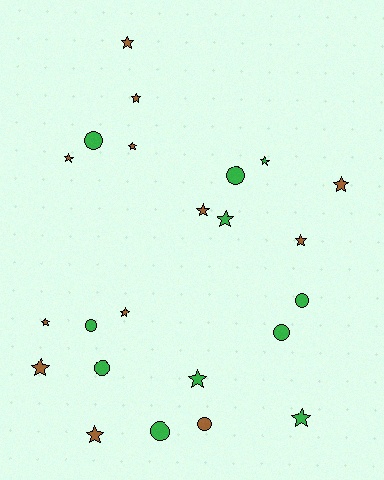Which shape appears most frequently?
Star, with 15 objects.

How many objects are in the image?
There are 23 objects.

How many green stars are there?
There are 4 green stars.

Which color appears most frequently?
Brown, with 12 objects.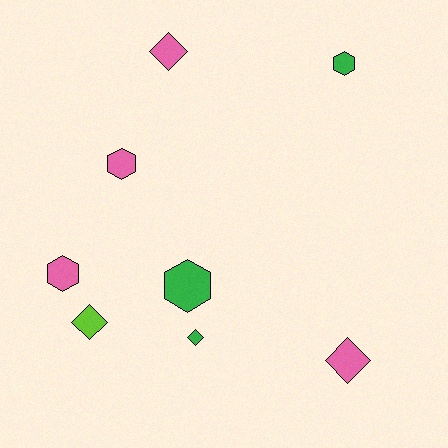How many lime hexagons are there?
There are no lime hexagons.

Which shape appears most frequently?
Diamond, with 4 objects.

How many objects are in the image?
There are 8 objects.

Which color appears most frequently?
Pink, with 4 objects.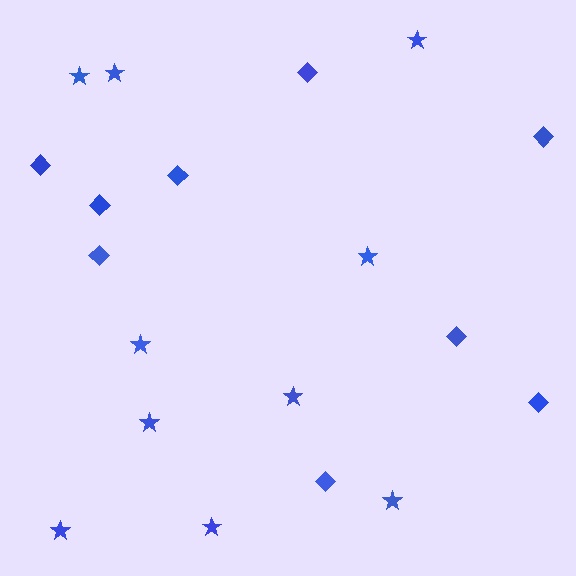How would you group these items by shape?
There are 2 groups: one group of stars (10) and one group of diamonds (9).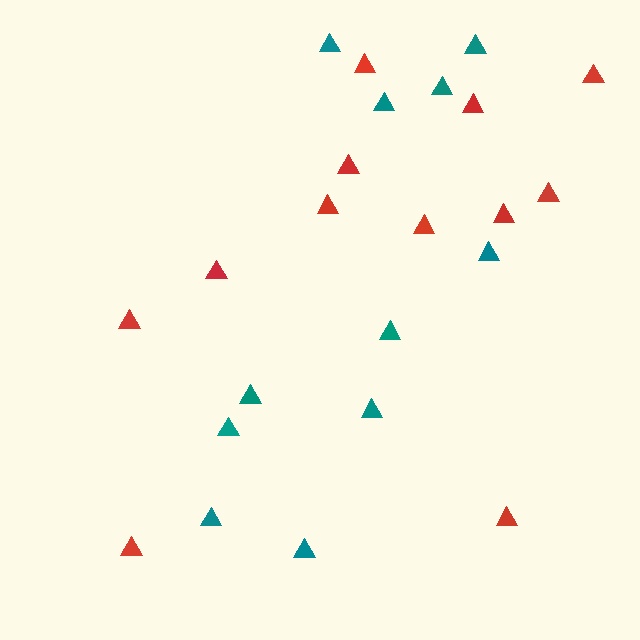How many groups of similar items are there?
There are 2 groups: one group of teal triangles (11) and one group of red triangles (12).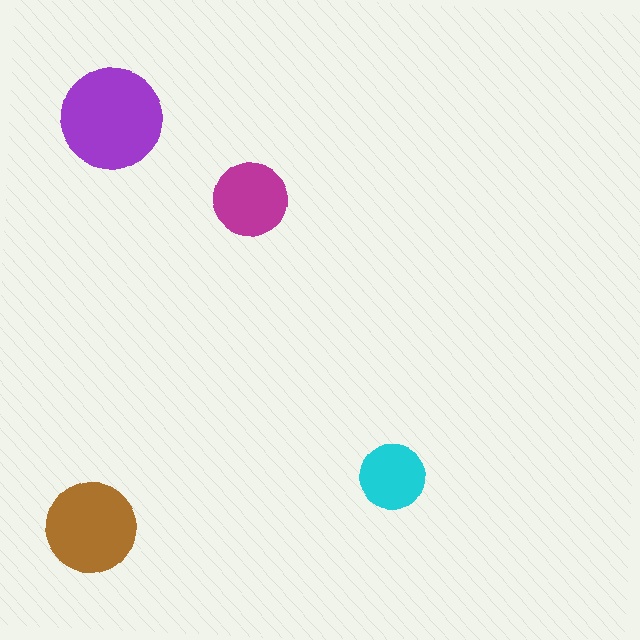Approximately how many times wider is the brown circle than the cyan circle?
About 1.5 times wider.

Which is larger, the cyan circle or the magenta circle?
The magenta one.